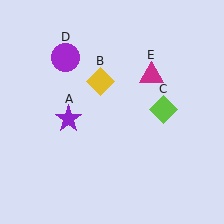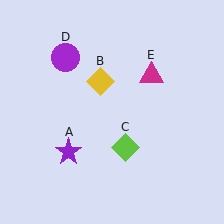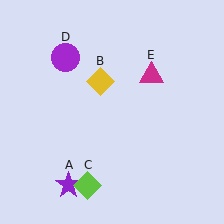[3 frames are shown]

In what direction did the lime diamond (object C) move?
The lime diamond (object C) moved down and to the left.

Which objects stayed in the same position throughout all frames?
Yellow diamond (object B) and purple circle (object D) and magenta triangle (object E) remained stationary.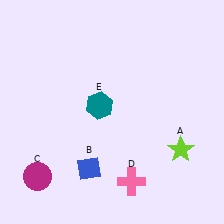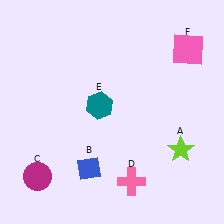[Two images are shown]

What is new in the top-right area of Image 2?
A pink square (F) was added in the top-right area of Image 2.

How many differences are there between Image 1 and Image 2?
There is 1 difference between the two images.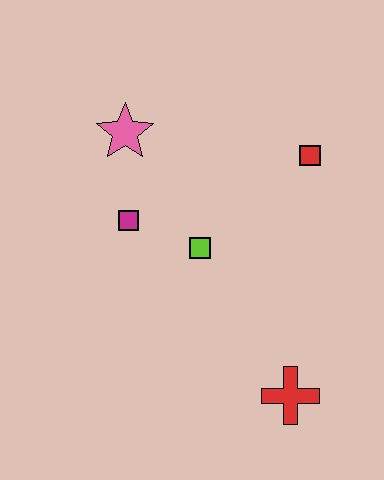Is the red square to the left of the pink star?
No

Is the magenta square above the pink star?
No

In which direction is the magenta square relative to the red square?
The magenta square is to the left of the red square.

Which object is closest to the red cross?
The lime square is closest to the red cross.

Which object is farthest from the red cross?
The pink star is farthest from the red cross.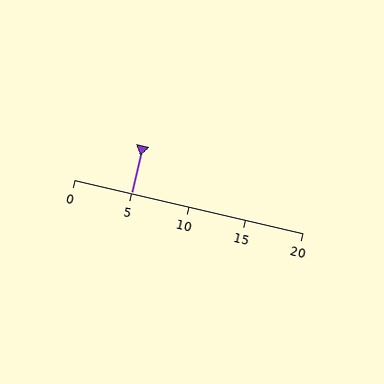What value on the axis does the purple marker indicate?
The marker indicates approximately 5.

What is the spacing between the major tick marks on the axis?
The major ticks are spaced 5 apart.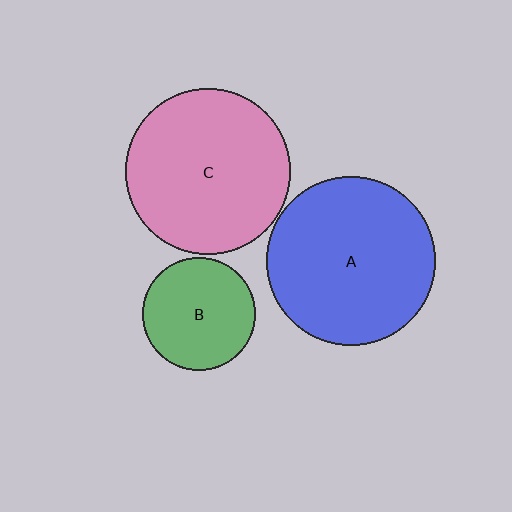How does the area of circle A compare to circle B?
Approximately 2.2 times.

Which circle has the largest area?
Circle A (blue).